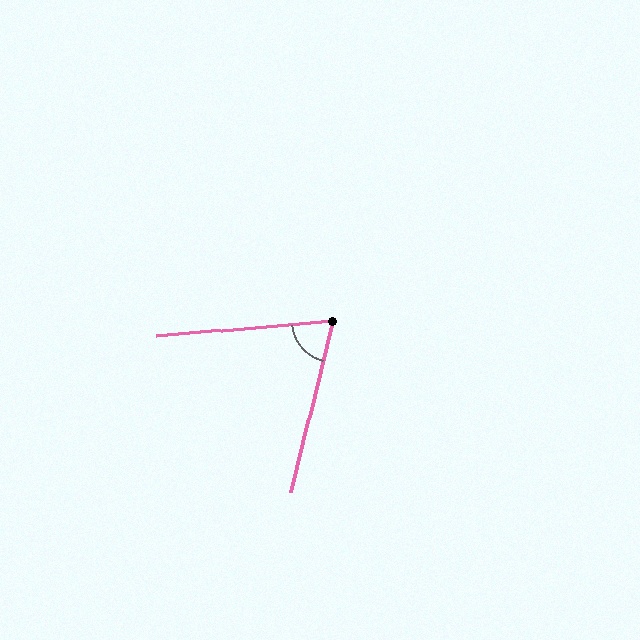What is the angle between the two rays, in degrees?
Approximately 71 degrees.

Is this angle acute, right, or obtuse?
It is acute.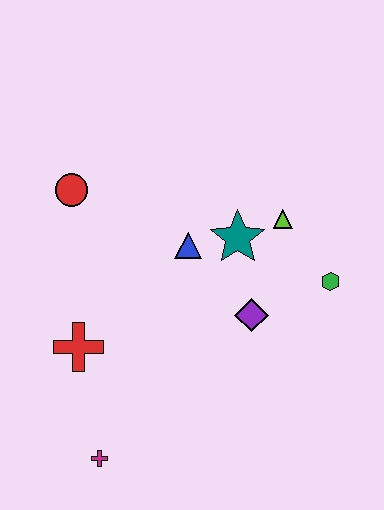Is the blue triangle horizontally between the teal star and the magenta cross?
Yes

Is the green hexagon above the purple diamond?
Yes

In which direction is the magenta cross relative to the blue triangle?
The magenta cross is below the blue triangle.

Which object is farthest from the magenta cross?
The lime triangle is farthest from the magenta cross.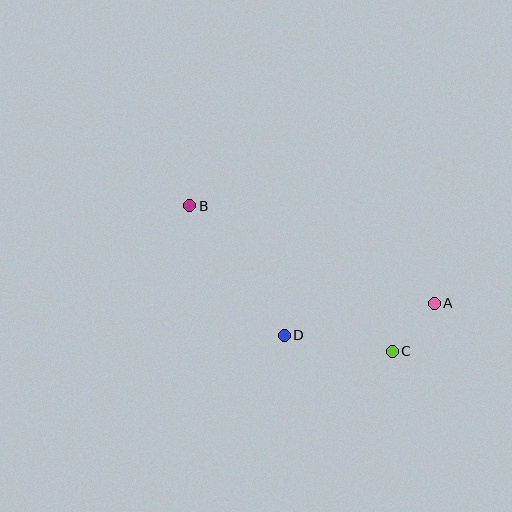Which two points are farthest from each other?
Points A and B are farthest from each other.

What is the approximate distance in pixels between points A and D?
The distance between A and D is approximately 153 pixels.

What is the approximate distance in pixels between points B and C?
The distance between B and C is approximately 249 pixels.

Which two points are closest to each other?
Points A and C are closest to each other.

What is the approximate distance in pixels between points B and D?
The distance between B and D is approximately 160 pixels.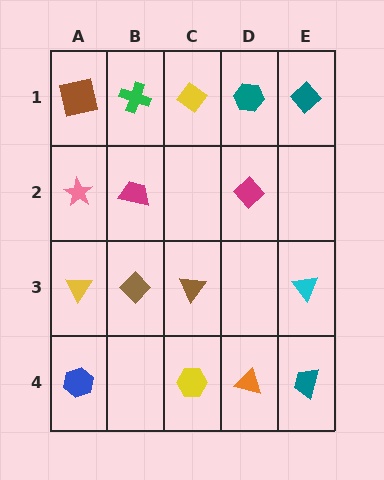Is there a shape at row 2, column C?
No, that cell is empty.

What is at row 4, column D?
An orange triangle.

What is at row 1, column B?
A green cross.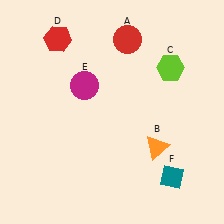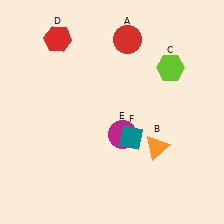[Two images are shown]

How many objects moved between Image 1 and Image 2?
2 objects moved between the two images.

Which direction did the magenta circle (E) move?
The magenta circle (E) moved down.